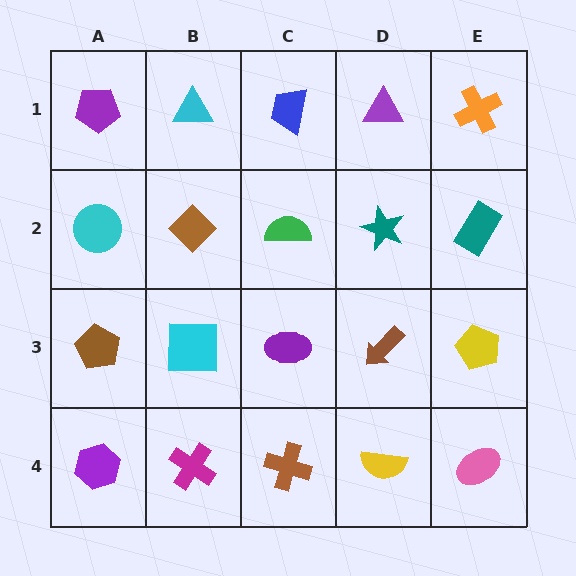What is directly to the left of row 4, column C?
A magenta cross.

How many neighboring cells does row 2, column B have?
4.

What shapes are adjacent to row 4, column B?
A cyan square (row 3, column B), a purple hexagon (row 4, column A), a brown cross (row 4, column C).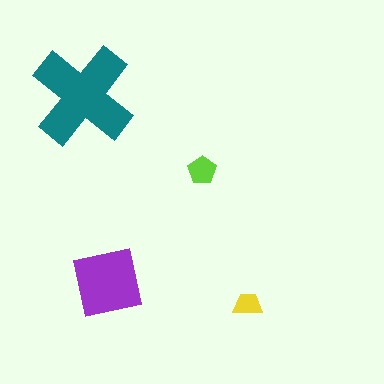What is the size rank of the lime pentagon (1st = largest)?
3rd.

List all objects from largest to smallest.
The teal cross, the purple square, the lime pentagon, the yellow trapezoid.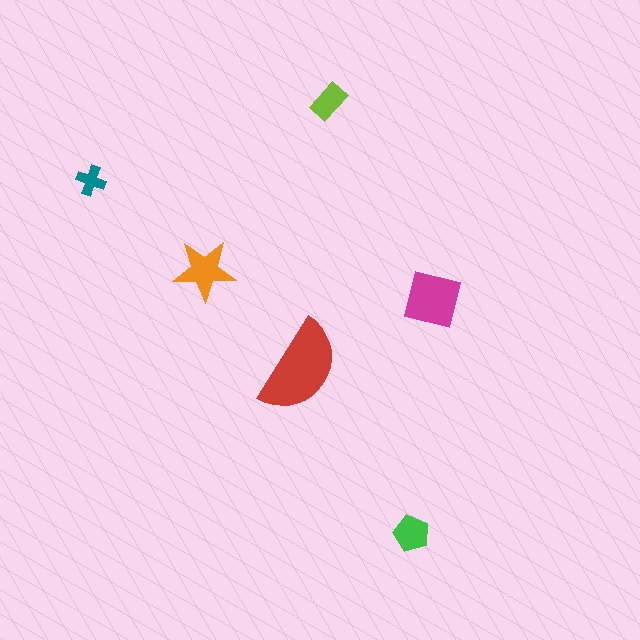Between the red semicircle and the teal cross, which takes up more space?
The red semicircle.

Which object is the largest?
The red semicircle.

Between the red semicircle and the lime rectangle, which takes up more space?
The red semicircle.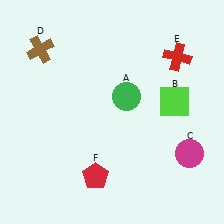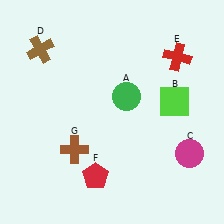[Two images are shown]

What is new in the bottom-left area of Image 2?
A brown cross (G) was added in the bottom-left area of Image 2.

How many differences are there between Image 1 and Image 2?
There is 1 difference between the two images.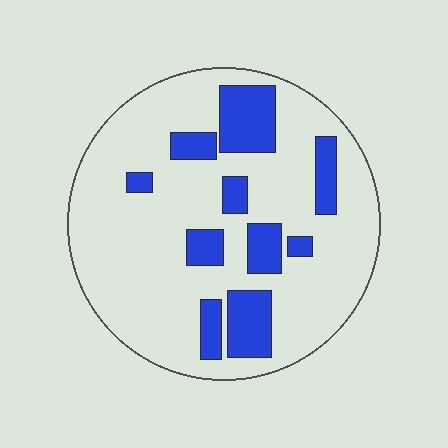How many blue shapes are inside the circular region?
10.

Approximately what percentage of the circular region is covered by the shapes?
Approximately 20%.